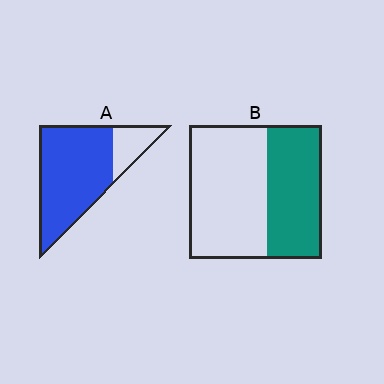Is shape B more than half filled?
No.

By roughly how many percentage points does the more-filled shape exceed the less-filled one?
By roughly 40 percentage points (A over B).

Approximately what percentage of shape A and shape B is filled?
A is approximately 80% and B is approximately 40%.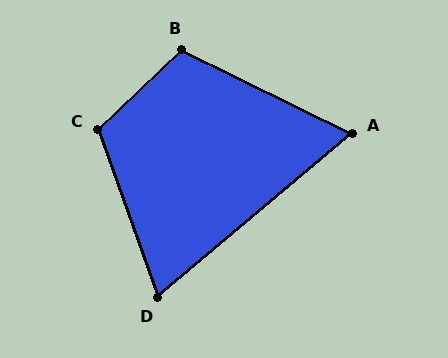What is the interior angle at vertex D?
Approximately 70 degrees (acute).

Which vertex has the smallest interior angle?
A, at approximately 66 degrees.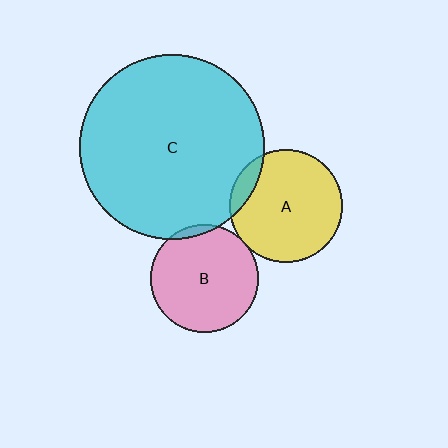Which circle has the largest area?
Circle C (cyan).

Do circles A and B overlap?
Yes.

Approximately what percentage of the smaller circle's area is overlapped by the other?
Approximately 5%.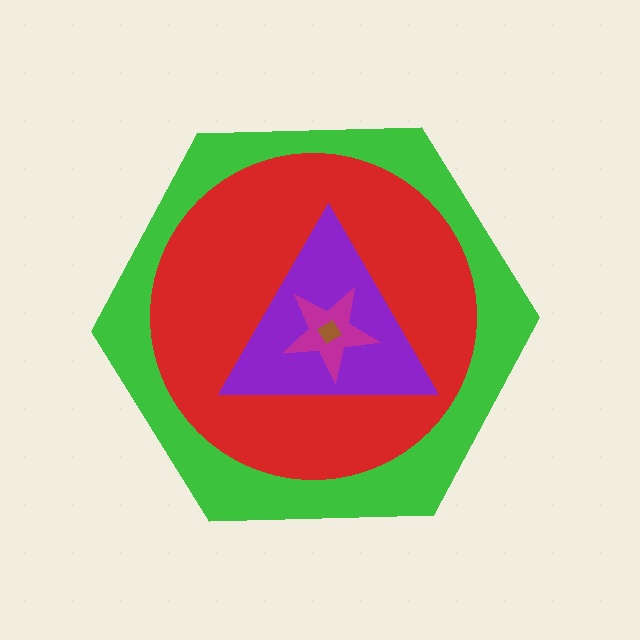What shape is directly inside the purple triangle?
The magenta star.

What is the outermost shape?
The green hexagon.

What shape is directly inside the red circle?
The purple triangle.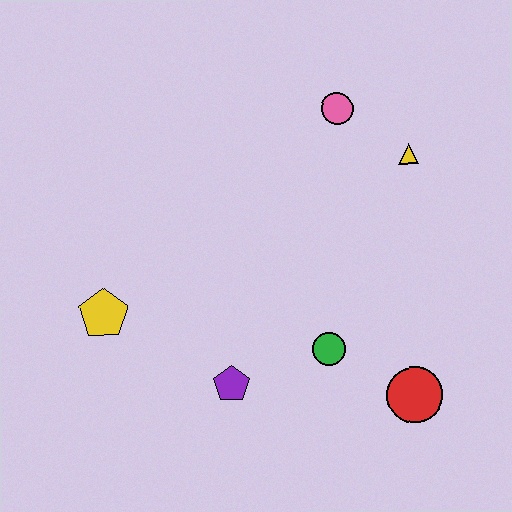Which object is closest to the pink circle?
The yellow triangle is closest to the pink circle.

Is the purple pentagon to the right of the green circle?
No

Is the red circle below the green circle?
Yes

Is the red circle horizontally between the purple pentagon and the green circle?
No